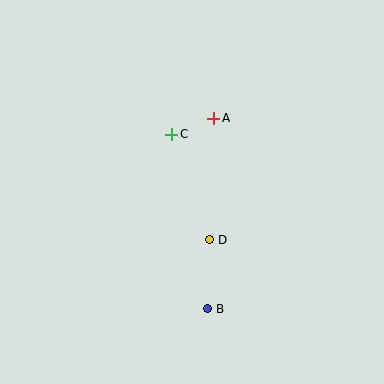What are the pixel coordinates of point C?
Point C is at (172, 134).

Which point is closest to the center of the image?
Point D at (210, 240) is closest to the center.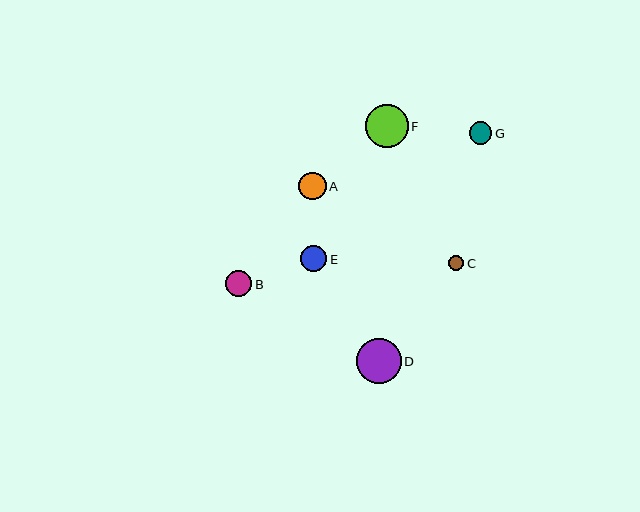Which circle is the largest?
Circle D is the largest with a size of approximately 45 pixels.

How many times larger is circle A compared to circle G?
Circle A is approximately 1.2 times the size of circle G.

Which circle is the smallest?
Circle C is the smallest with a size of approximately 15 pixels.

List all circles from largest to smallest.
From largest to smallest: D, F, A, B, E, G, C.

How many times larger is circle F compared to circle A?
Circle F is approximately 1.6 times the size of circle A.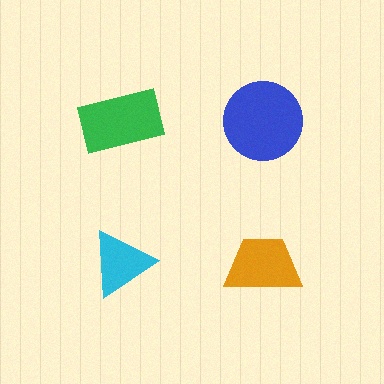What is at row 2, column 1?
A cyan triangle.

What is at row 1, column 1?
A green rectangle.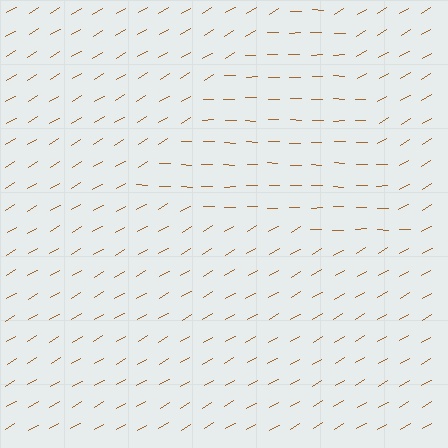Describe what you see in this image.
The image is filled with small brown line segments. A triangle region in the image has lines oriented differently from the surrounding lines, creating a visible texture boundary.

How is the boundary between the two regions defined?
The boundary is defined purely by a change in line orientation (approximately 31 degrees difference). All lines are the same color and thickness.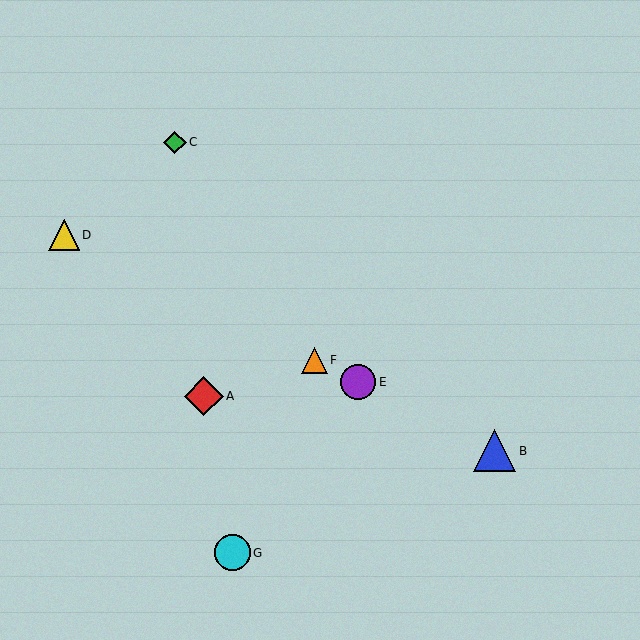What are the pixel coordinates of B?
Object B is at (495, 451).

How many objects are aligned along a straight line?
4 objects (B, D, E, F) are aligned along a straight line.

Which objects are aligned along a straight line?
Objects B, D, E, F are aligned along a straight line.